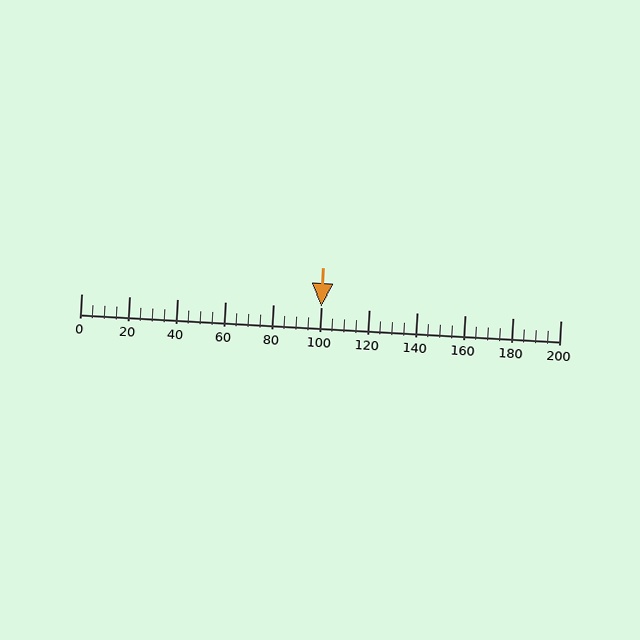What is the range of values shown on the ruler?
The ruler shows values from 0 to 200.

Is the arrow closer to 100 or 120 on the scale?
The arrow is closer to 100.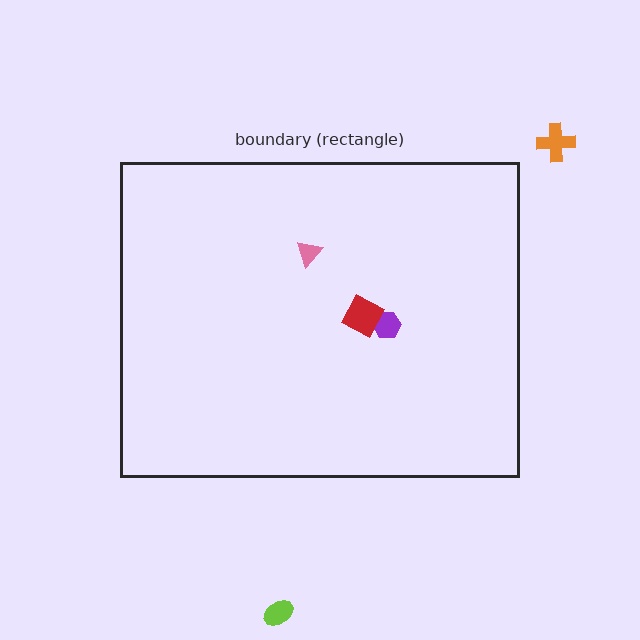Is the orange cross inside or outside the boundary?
Outside.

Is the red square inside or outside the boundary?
Inside.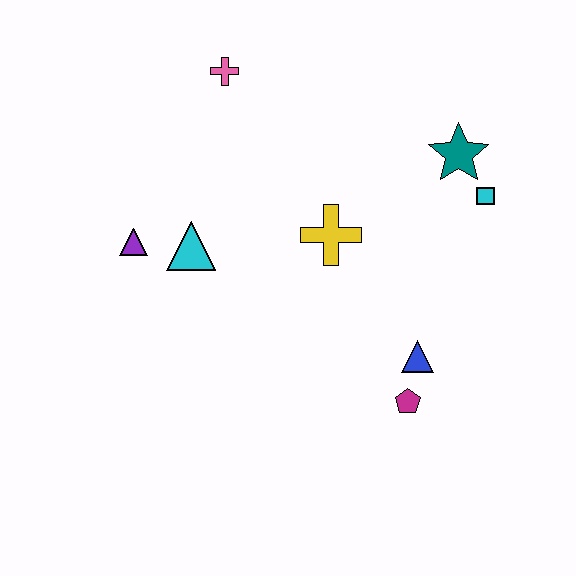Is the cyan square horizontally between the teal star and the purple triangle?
No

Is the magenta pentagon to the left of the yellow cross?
No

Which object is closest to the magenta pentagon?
The blue triangle is closest to the magenta pentagon.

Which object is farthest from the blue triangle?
The pink cross is farthest from the blue triangle.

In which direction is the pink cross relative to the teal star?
The pink cross is to the left of the teal star.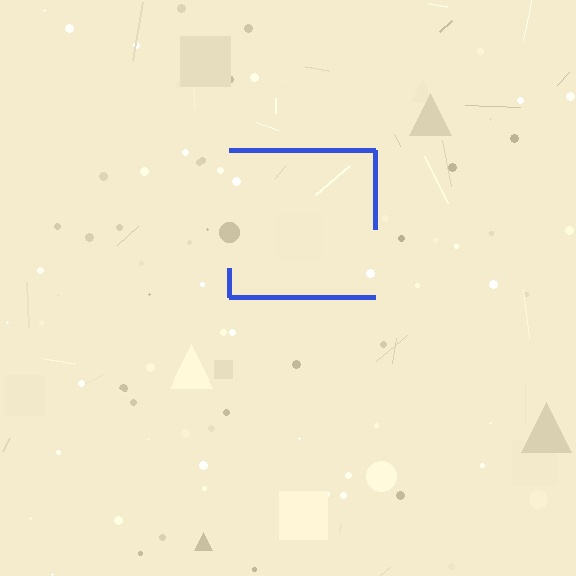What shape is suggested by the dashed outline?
The dashed outline suggests a square.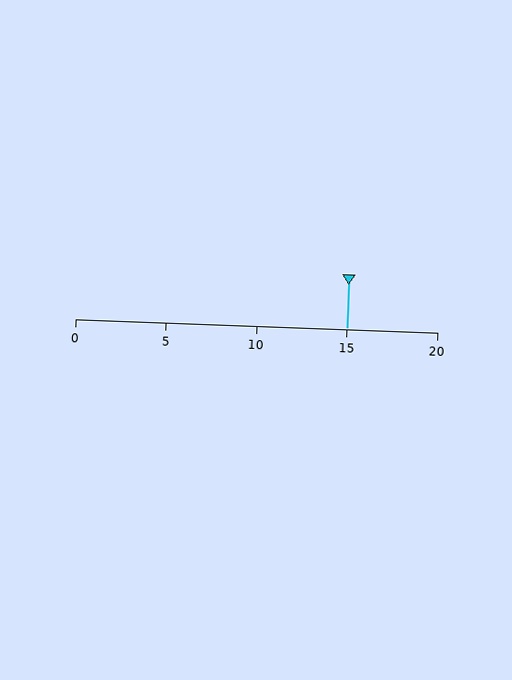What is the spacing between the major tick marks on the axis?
The major ticks are spaced 5 apart.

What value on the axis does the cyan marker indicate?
The marker indicates approximately 15.